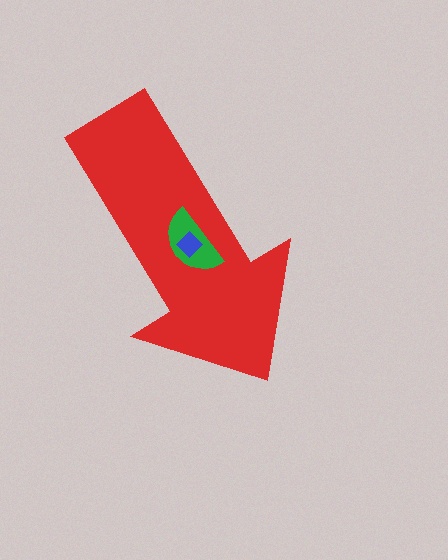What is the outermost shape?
The red arrow.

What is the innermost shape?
The blue diamond.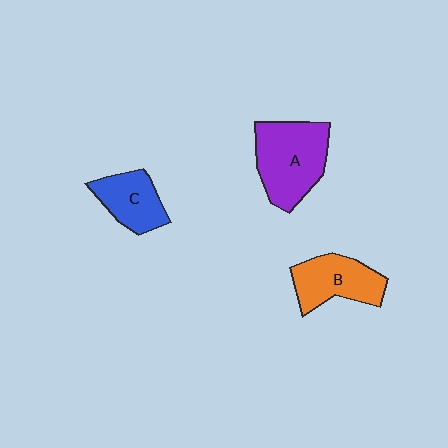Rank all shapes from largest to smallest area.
From largest to smallest: A (purple), B (orange), C (blue).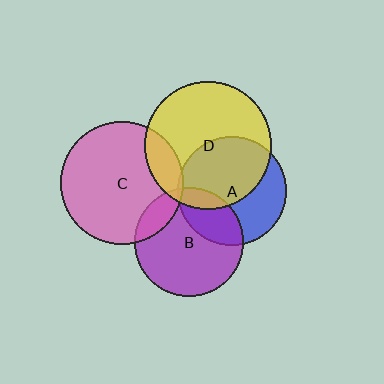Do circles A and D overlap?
Yes.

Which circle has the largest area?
Circle D (yellow).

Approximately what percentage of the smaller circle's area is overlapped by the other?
Approximately 55%.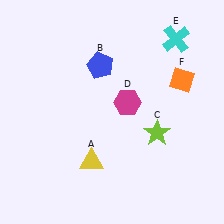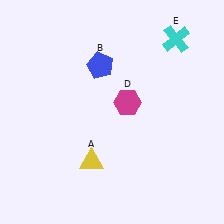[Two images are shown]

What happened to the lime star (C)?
The lime star (C) was removed in Image 2. It was in the bottom-right area of Image 1.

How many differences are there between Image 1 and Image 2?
There are 2 differences between the two images.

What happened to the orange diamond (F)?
The orange diamond (F) was removed in Image 2. It was in the top-right area of Image 1.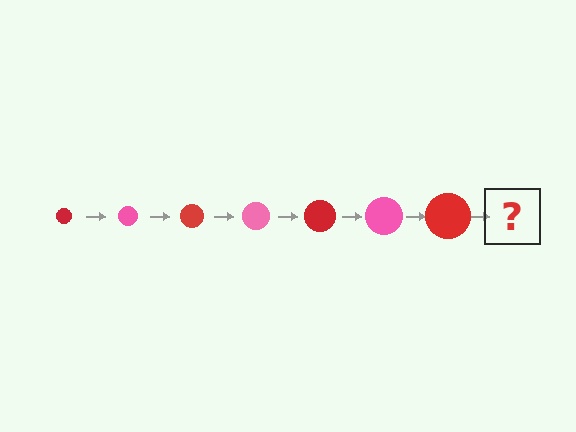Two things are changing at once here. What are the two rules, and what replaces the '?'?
The two rules are that the circle grows larger each step and the color cycles through red and pink. The '?' should be a pink circle, larger than the previous one.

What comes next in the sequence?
The next element should be a pink circle, larger than the previous one.